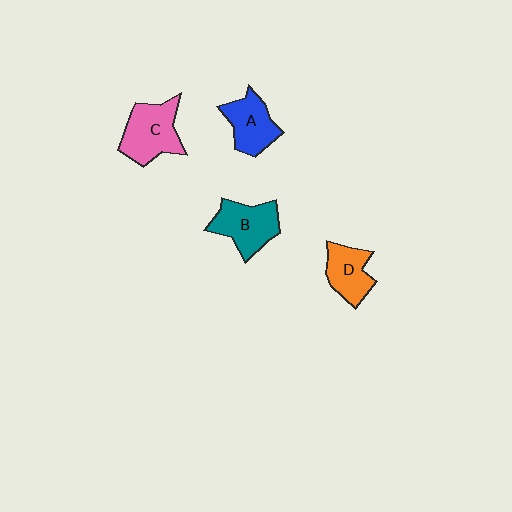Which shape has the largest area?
Shape C (pink).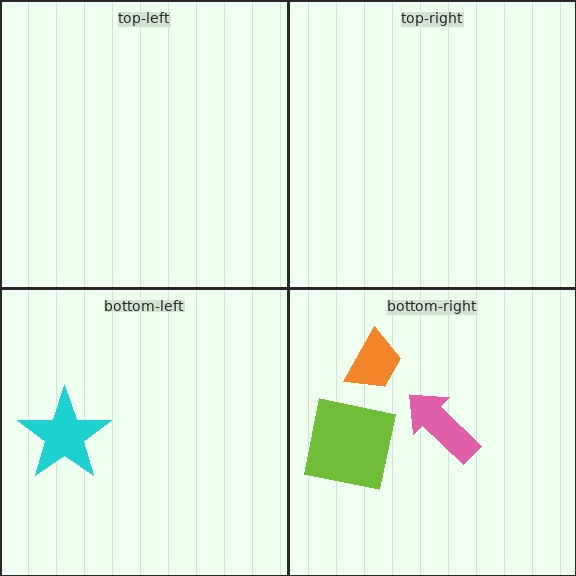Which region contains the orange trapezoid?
The bottom-right region.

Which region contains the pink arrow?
The bottom-right region.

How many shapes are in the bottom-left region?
1.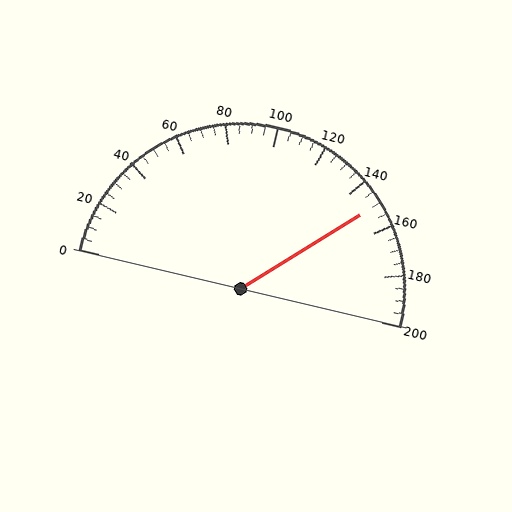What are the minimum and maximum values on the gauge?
The gauge ranges from 0 to 200.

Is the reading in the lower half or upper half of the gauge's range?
The reading is in the upper half of the range (0 to 200).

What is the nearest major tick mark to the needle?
The nearest major tick mark is 160.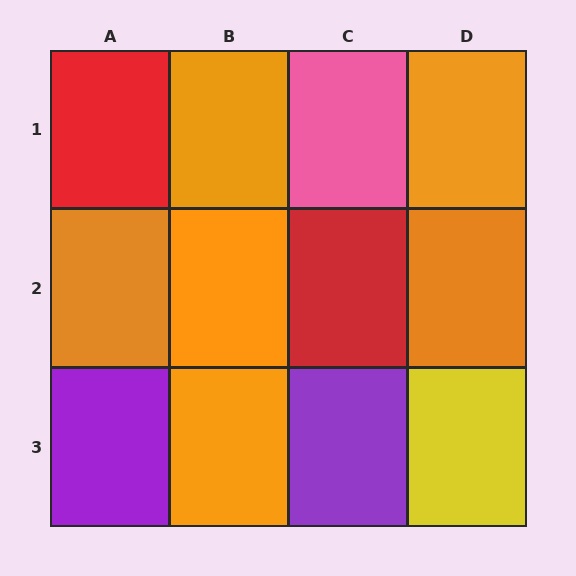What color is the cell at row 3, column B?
Orange.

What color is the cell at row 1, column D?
Orange.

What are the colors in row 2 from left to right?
Orange, orange, red, orange.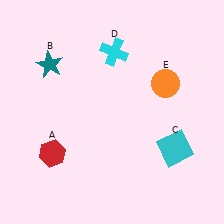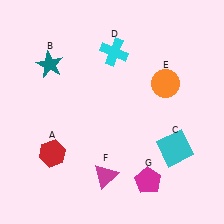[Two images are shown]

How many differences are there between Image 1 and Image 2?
There are 2 differences between the two images.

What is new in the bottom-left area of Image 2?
A magenta triangle (F) was added in the bottom-left area of Image 2.